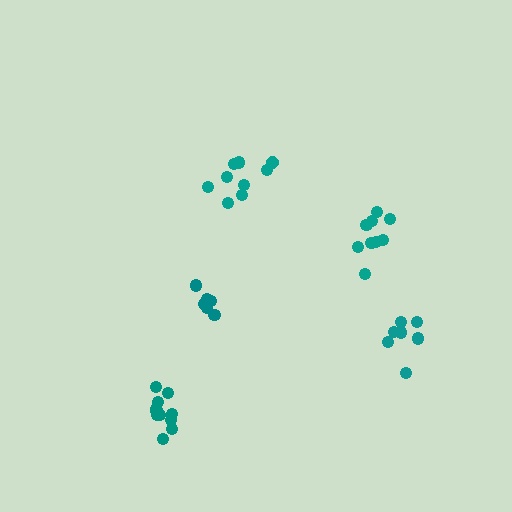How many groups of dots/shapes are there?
There are 5 groups.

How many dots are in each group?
Group 1: 6 dots, Group 2: 11 dots, Group 3: 9 dots, Group 4: 9 dots, Group 5: 7 dots (42 total).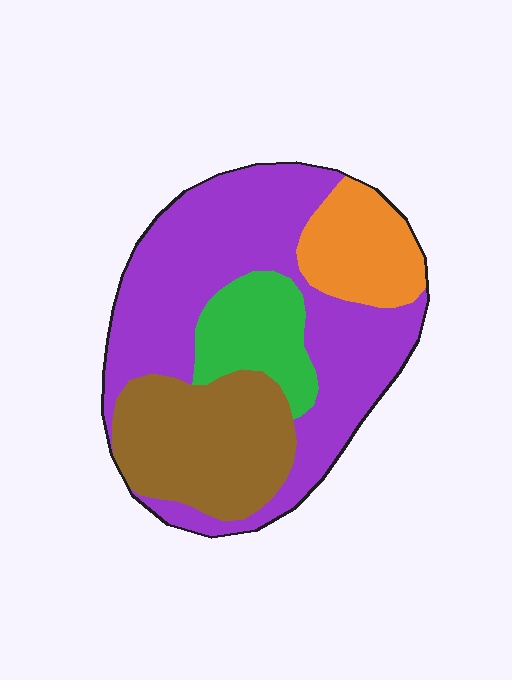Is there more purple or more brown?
Purple.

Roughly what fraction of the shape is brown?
Brown covers about 25% of the shape.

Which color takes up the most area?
Purple, at roughly 50%.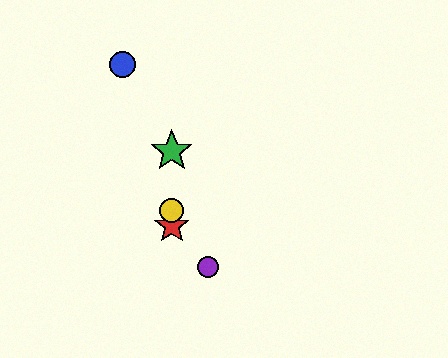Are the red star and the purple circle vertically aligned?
No, the red star is at x≈172 and the purple circle is at x≈208.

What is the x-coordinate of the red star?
The red star is at x≈172.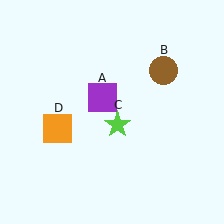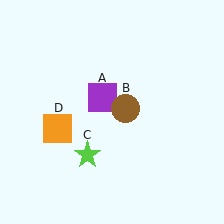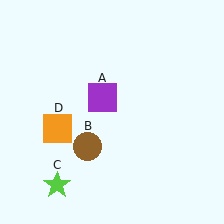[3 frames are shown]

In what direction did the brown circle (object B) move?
The brown circle (object B) moved down and to the left.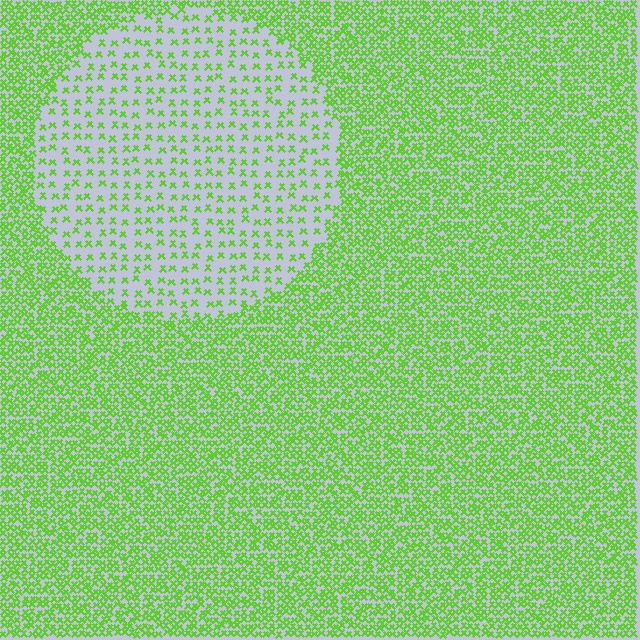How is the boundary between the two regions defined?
The boundary is defined by a change in element density (approximately 2.8x ratio). All elements are the same color, size, and shape.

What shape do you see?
I see a circle.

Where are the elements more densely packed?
The elements are more densely packed outside the circle boundary.